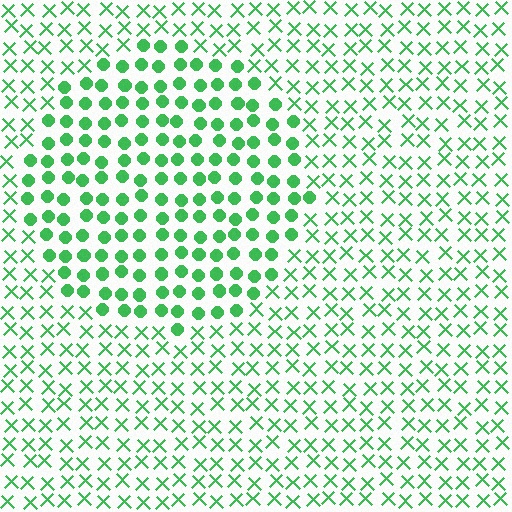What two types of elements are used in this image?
The image uses circles inside the circle region and X marks outside it.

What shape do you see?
I see a circle.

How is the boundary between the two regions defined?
The boundary is defined by a change in element shape: circles inside vs. X marks outside. All elements share the same color and spacing.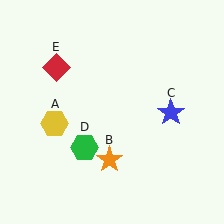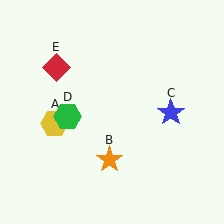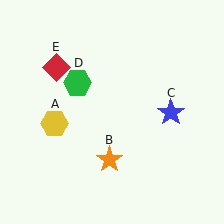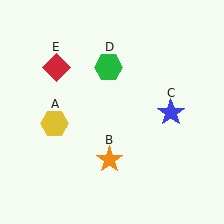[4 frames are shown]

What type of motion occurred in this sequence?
The green hexagon (object D) rotated clockwise around the center of the scene.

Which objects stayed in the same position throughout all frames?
Yellow hexagon (object A) and orange star (object B) and blue star (object C) and red diamond (object E) remained stationary.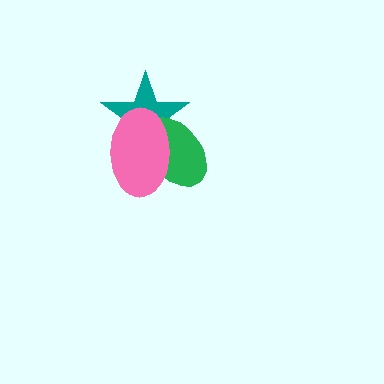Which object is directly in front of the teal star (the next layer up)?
The green ellipse is directly in front of the teal star.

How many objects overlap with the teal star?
2 objects overlap with the teal star.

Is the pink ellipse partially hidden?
No, no other shape covers it.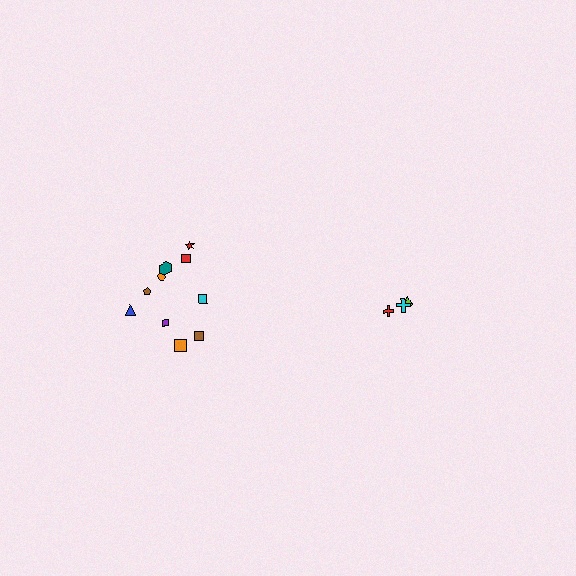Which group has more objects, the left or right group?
The left group.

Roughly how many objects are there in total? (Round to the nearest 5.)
Roughly 15 objects in total.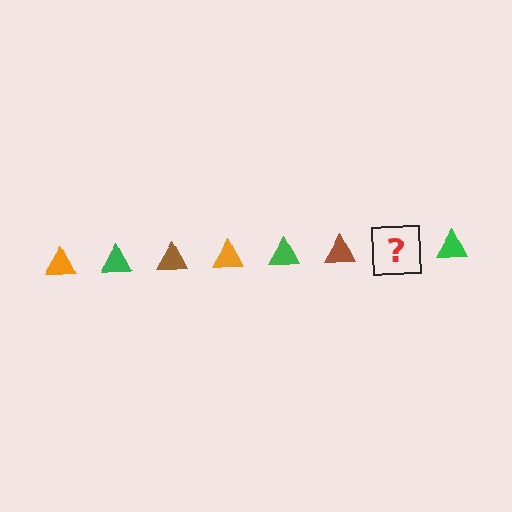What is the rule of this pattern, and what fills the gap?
The rule is that the pattern cycles through orange, green, brown triangles. The gap should be filled with an orange triangle.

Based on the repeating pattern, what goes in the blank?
The blank should be an orange triangle.